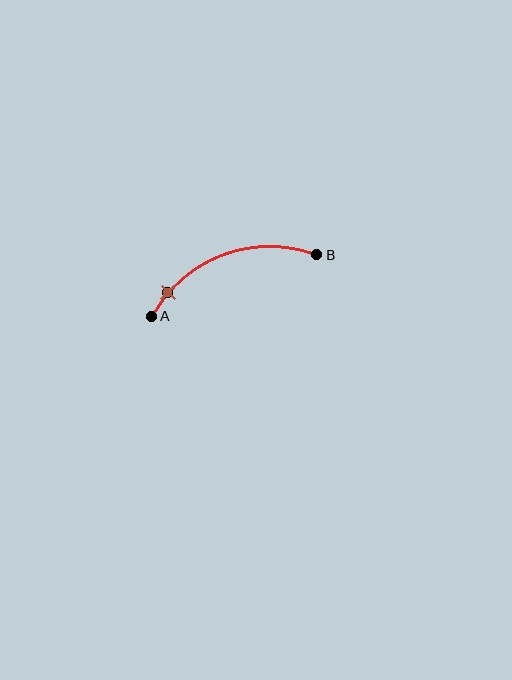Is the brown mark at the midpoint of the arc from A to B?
No. The brown mark lies on the arc but is closer to endpoint A. The arc midpoint would be at the point on the curve equidistant along the arc from both A and B.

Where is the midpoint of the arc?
The arc midpoint is the point on the curve farthest from the straight line joining A and B. It sits above that line.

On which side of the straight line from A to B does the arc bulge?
The arc bulges above the straight line connecting A and B.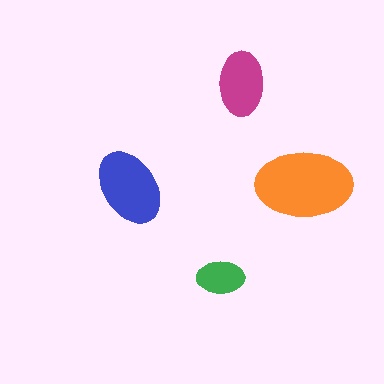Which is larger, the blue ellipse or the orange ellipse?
The orange one.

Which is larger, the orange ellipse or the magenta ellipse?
The orange one.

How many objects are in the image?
There are 4 objects in the image.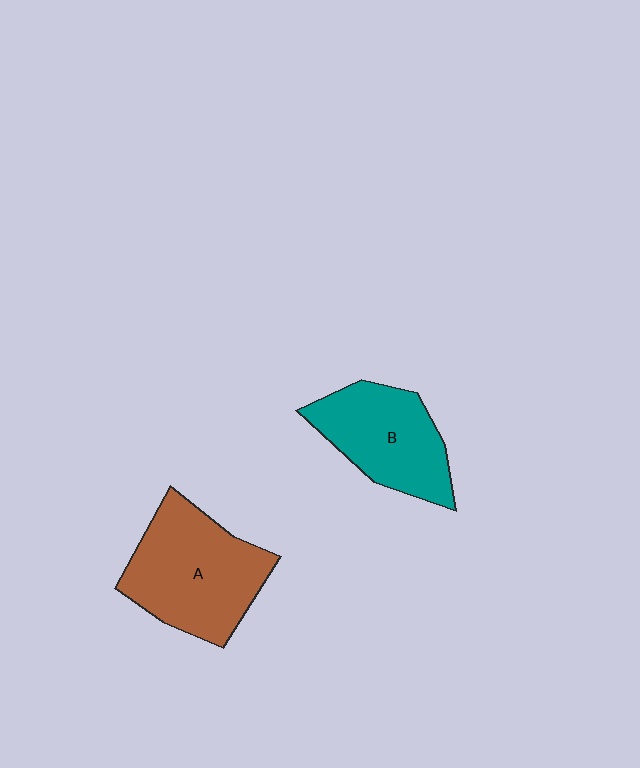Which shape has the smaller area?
Shape B (teal).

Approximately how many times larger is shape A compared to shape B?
Approximately 1.3 times.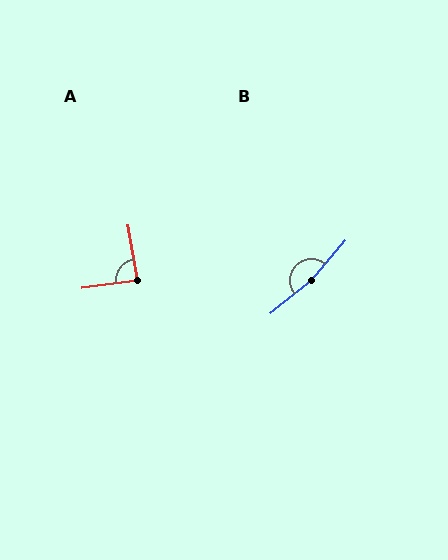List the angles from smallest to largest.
A (88°), B (169°).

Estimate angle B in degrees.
Approximately 169 degrees.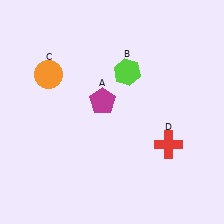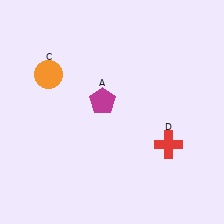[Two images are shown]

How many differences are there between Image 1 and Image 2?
There is 1 difference between the two images.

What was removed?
The lime hexagon (B) was removed in Image 2.